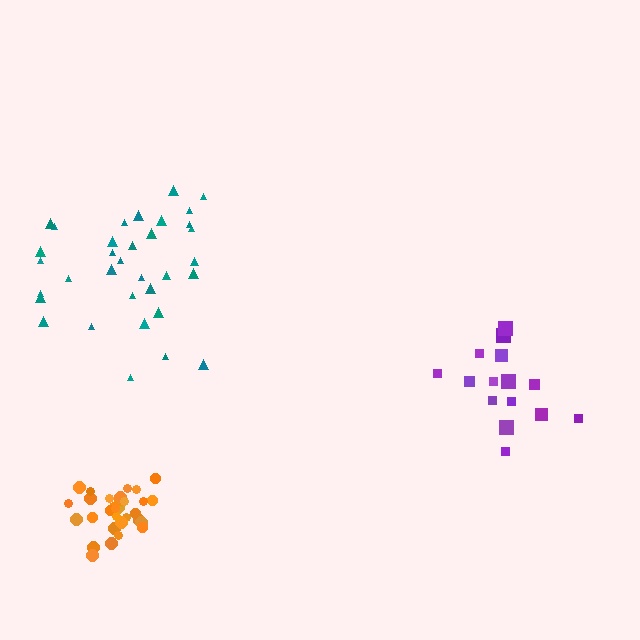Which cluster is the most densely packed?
Orange.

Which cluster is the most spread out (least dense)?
Purple.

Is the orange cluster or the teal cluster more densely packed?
Orange.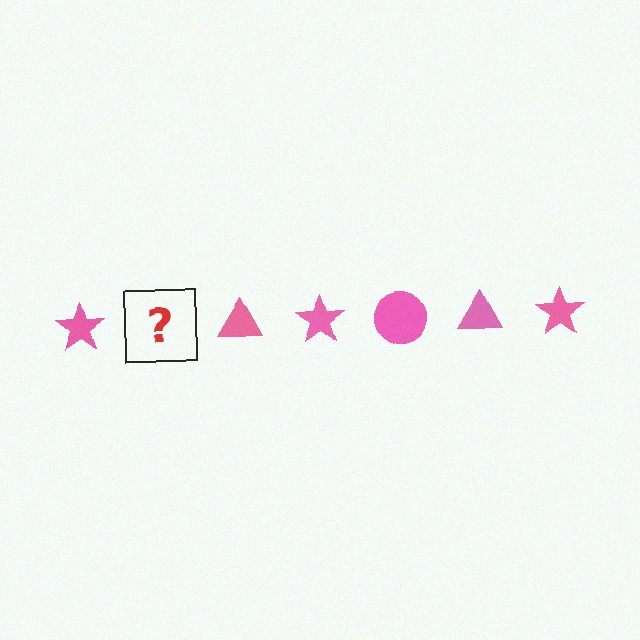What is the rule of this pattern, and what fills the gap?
The rule is that the pattern cycles through star, circle, triangle shapes in pink. The gap should be filled with a pink circle.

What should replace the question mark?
The question mark should be replaced with a pink circle.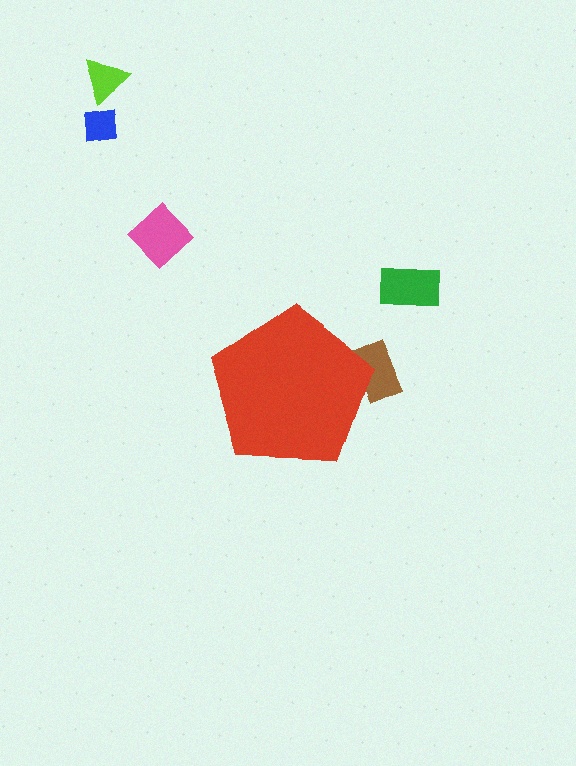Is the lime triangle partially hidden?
No, the lime triangle is fully visible.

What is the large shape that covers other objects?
A red pentagon.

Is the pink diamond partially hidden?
No, the pink diamond is fully visible.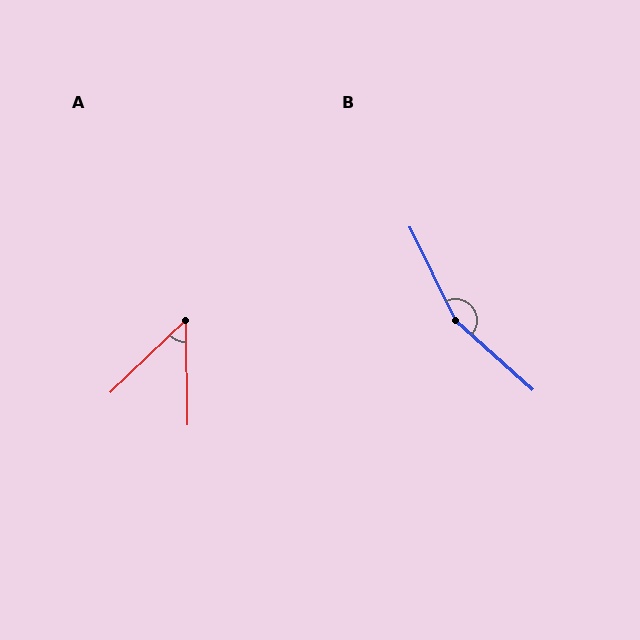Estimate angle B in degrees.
Approximately 158 degrees.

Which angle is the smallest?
A, at approximately 47 degrees.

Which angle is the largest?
B, at approximately 158 degrees.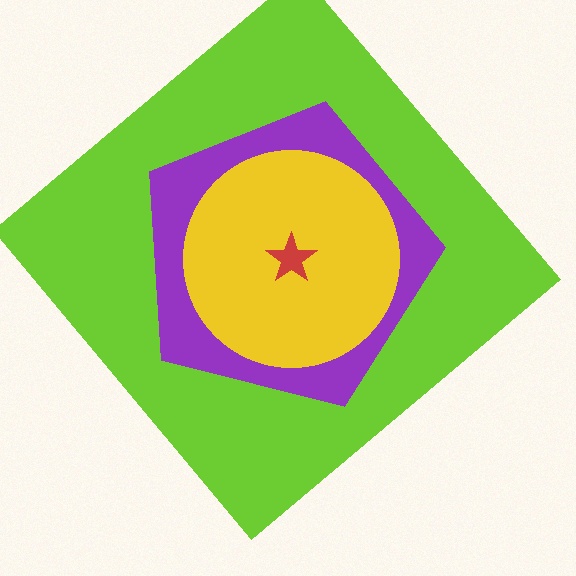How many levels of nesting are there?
4.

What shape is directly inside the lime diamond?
The purple pentagon.